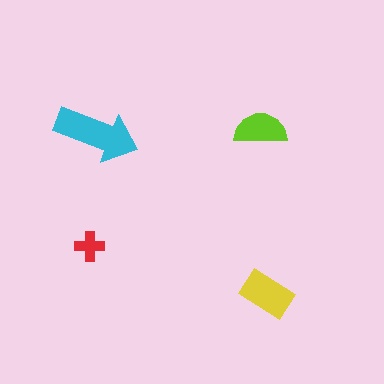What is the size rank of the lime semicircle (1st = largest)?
3rd.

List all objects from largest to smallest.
The cyan arrow, the yellow rectangle, the lime semicircle, the red cross.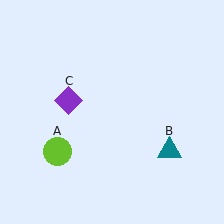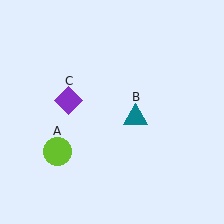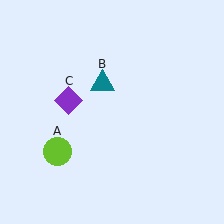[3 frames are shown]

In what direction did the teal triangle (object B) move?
The teal triangle (object B) moved up and to the left.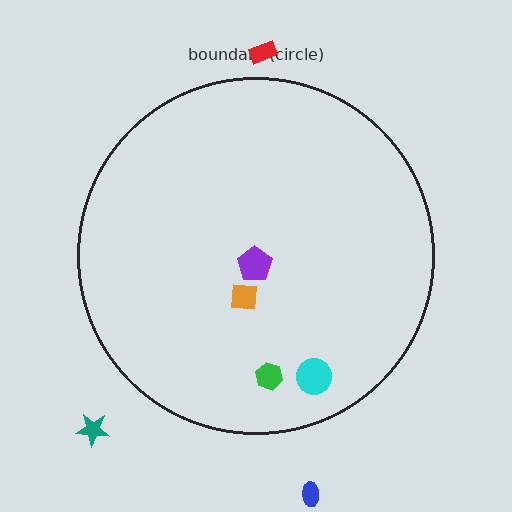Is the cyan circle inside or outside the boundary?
Inside.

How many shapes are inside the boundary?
4 inside, 3 outside.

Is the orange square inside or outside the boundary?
Inside.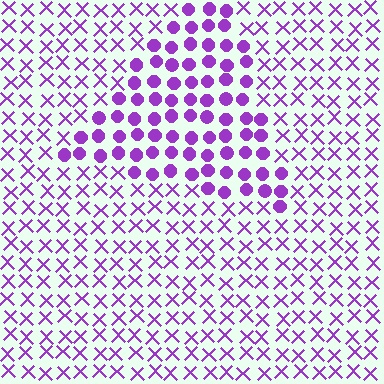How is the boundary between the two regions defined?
The boundary is defined by a change in element shape: circles inside vs. X marks outside. All elements share the same color and spacing.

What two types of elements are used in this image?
The image uses circles inside the triangle region and X marks outside it.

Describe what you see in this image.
The image is filled with small purple elements arranged in a uniform grid. A triangle-shaped region contains circles, while the surrounding area contains X marks. The boundary is defined purely by the change in element shape.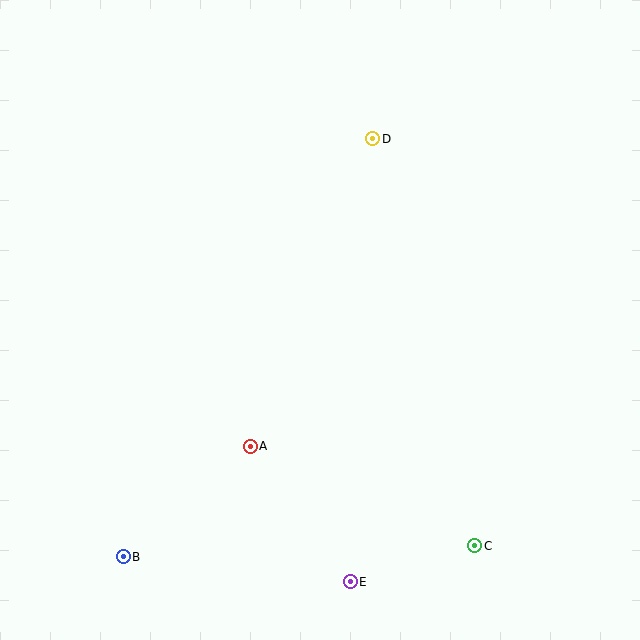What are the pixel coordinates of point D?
Point D is at (373, 139).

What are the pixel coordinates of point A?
Point A is at (250, 447).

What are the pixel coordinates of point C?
Point C is at (475, 546).